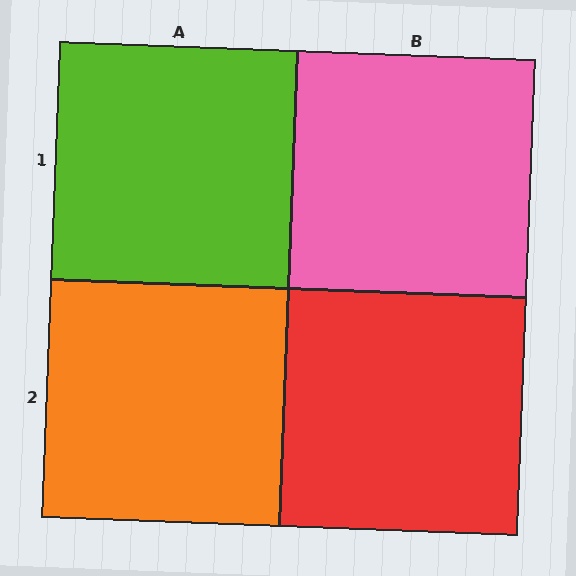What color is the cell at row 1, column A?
Lime.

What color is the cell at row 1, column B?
Pink.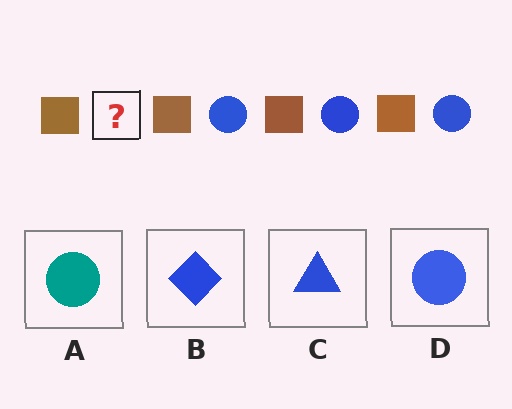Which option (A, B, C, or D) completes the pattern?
D.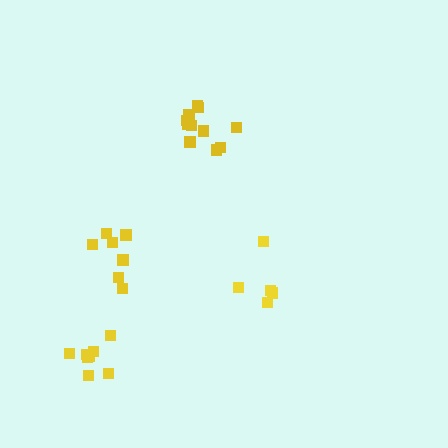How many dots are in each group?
Group 1: 7 dots, Group 2: 5 dots, Group 3: 11 dots, Group 4: 8 dots (31 total).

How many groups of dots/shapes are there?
There are 4 groups.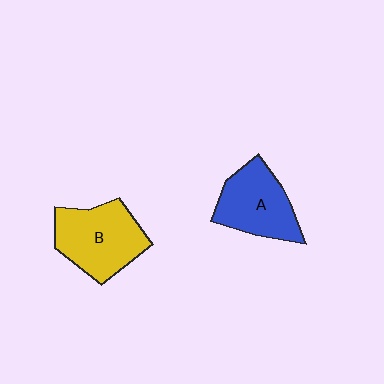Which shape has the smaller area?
Shape A (blue).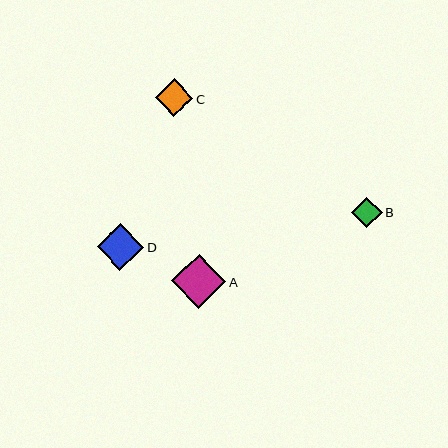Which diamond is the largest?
Diamond A is the largest with a size of approximately 54 pixels.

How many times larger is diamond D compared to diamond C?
Diamond D is approximately 1.2 times the size of diamond C.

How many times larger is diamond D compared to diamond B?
Diamond D is approximately 1.5 times the size of diamond B.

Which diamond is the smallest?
Diamond B is the smallest with a size of approximately 30 pixels.